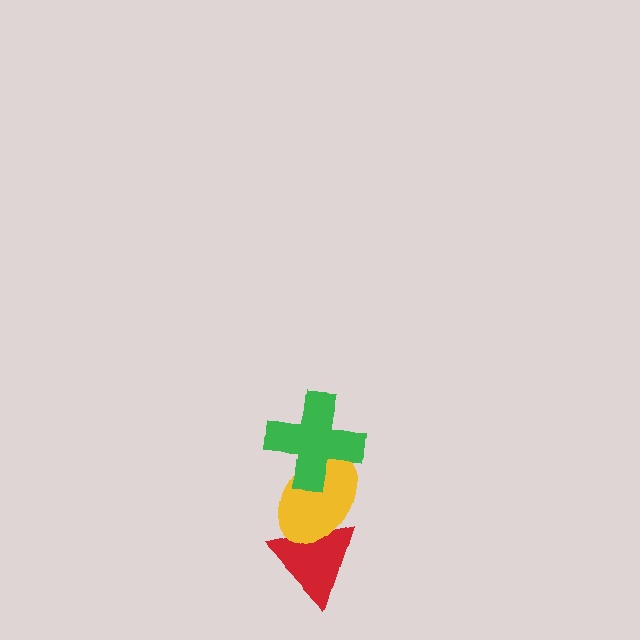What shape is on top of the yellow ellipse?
The green cross is on top of the yellow ellipse.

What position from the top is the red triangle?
The red triangle is 3rd from the top.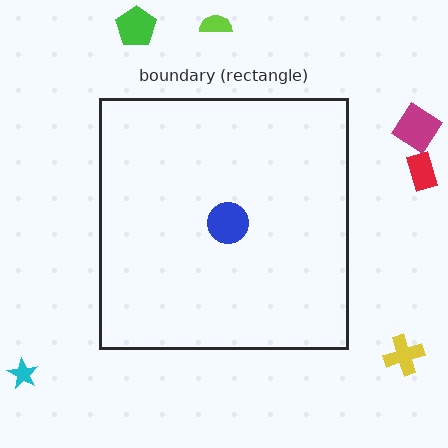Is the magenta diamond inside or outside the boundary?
Outside.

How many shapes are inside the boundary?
1 inside, 6 outside.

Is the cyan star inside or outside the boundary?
Outside.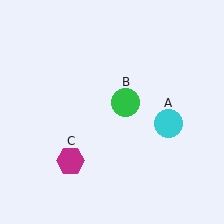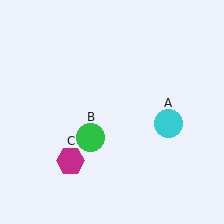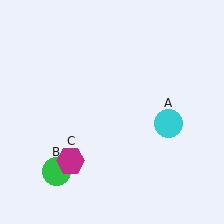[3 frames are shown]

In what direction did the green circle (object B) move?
The green circle (object B) moved down and to the left.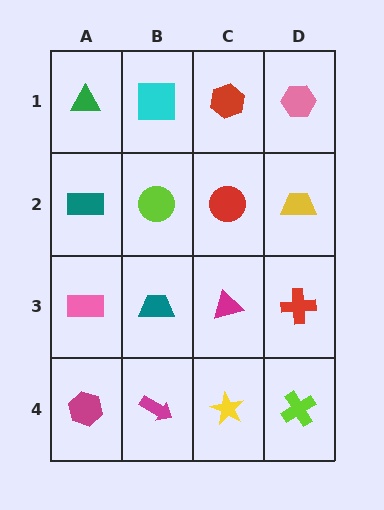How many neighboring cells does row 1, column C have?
3.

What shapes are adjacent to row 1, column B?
A lime circle (row 2, column B), a green triangle (row 1, column A), a red hexagon (row 1, column C).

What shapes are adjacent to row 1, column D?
A yellow trapezoid (row 2, column D), a red hexagon (row 1, column C).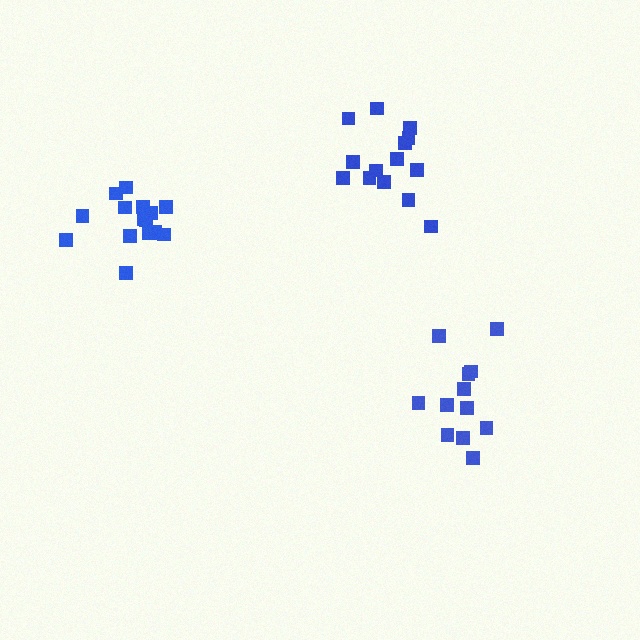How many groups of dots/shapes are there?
There are 3 groups.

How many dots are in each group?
Group 1: 16 dots, Group 2: 14 dots, Group 3: 12 dots (42 total).